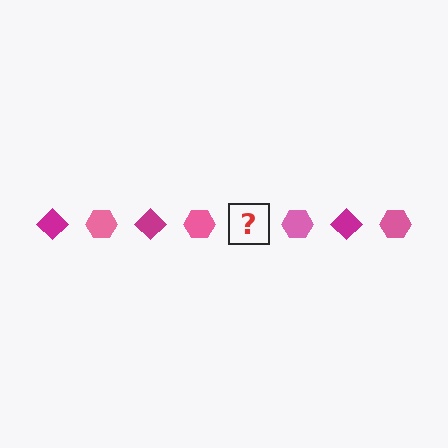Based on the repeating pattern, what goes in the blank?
The blank should be a magenta diamond.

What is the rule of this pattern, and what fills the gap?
The rule is that the pattern alternates between magenta diamond and pink hexagon. The gap should be filled with a magenta diamond.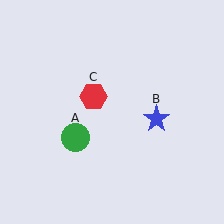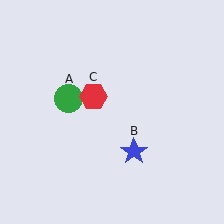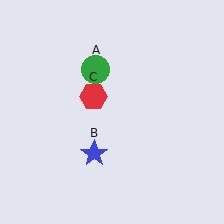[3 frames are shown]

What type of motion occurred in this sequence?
The green circle (object A), blue star (object B) rotated clockwise around the center of the scene.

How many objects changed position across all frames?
2 objects changed position: green circle (object A), blue star (object B).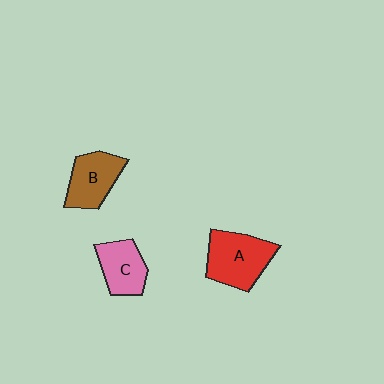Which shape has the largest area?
Shape A (red).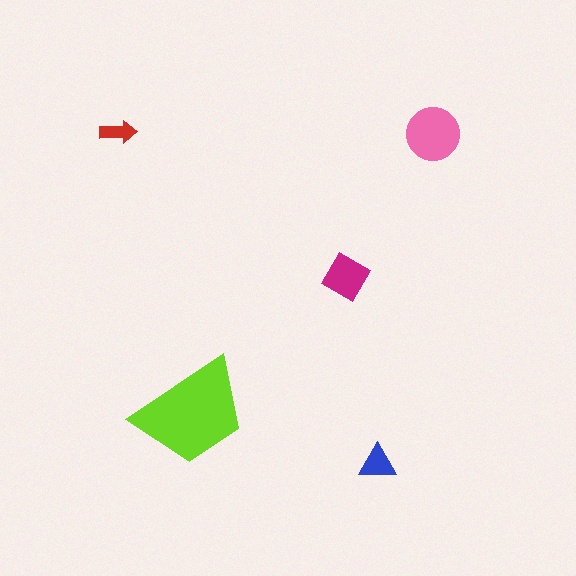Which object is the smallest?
The red arrow.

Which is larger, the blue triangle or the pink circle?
The pink circle.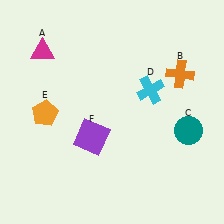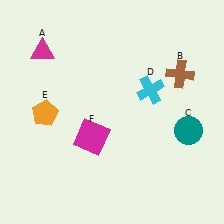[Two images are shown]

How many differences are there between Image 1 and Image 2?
There are 2 differences between the two images.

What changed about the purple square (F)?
In Image 1, F is purple. In Image 2, it changed to magenta.